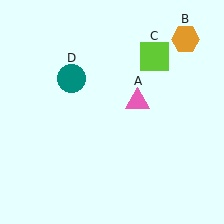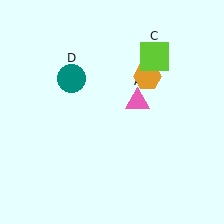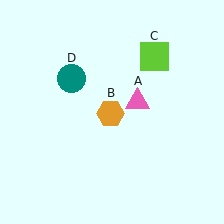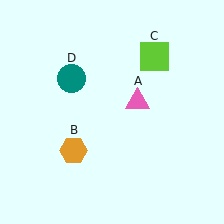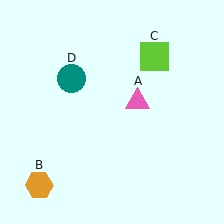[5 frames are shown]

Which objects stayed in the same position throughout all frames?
Pink triangle (object A) and lime square (object C) and teal circle (object D) remained stationary.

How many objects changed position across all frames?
1 object changed position: orange hexagon (object B).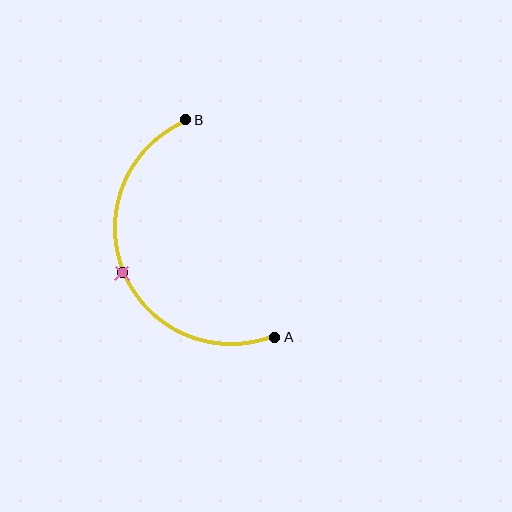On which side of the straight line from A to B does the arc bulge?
The arc bulges to the left of the straight line connecting A and B.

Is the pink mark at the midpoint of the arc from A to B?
Yes. The pink mark lies on the arc at equal arc-length from both A and B — it is the arc midpoint.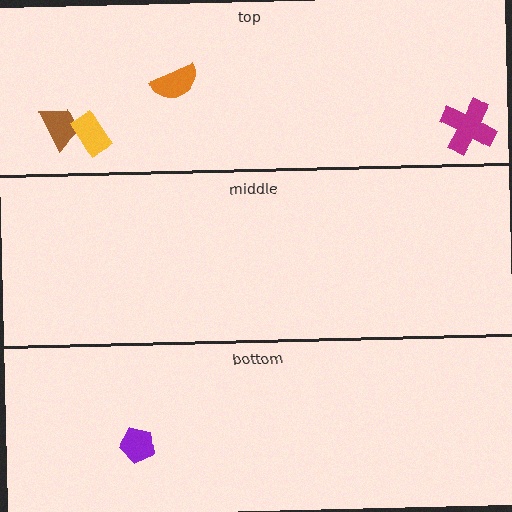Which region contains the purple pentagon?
The bottom region.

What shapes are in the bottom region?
The purple pentagon.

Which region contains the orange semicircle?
The top region.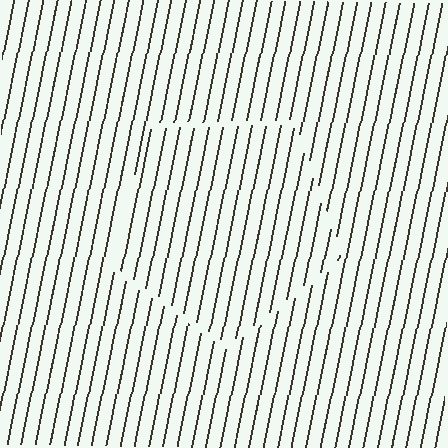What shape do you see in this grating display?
An illusory pentagon. The interior of the shape contains the same grating, shifted by half a period — the contour is defined by the phase discontinuity where line-ends from the inner and outer gratings abut.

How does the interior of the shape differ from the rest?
The interior of the shape contains the same grating, shifted by half a period — the contour is defined by the phase discontinuity where line-ends from the inner and outer gratings abut.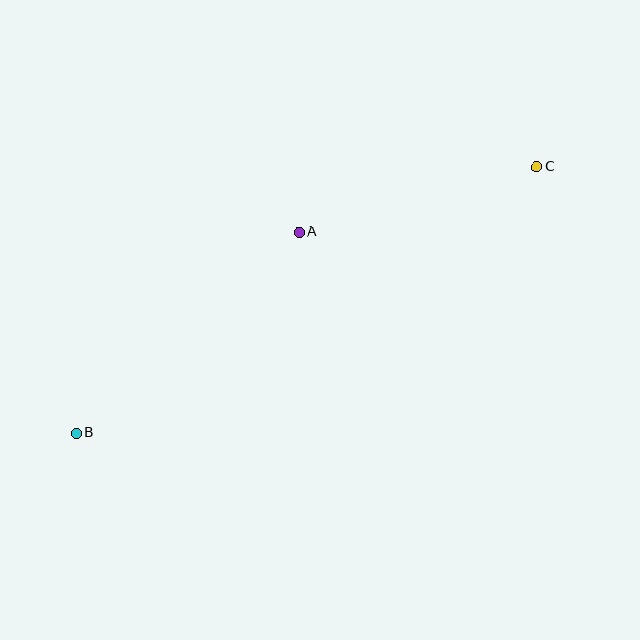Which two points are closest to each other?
Points A and C are closest to each other.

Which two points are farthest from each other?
Points B and C are farthest from each other.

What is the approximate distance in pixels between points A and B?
The distance between A and B is approximately 300 pixels.